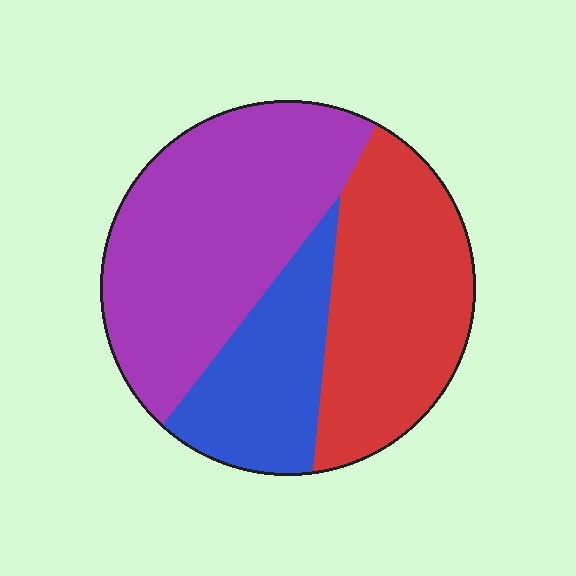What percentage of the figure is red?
Red takes up about one third (1/3) of the figure.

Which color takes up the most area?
Purple, at roughly 45%.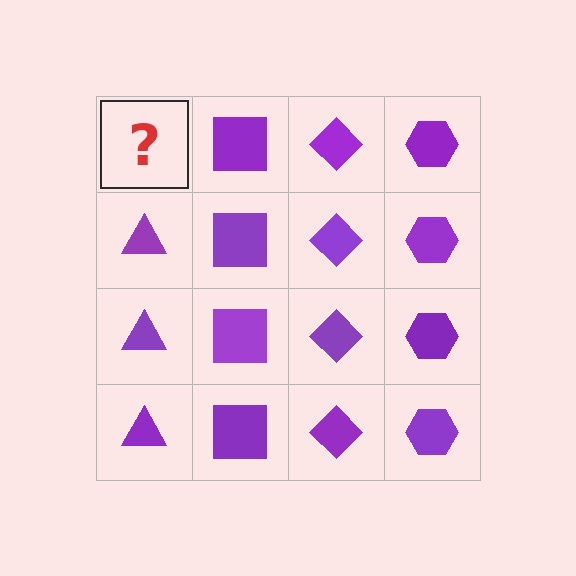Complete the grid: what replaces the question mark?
The question mark should be replaced with a purple triangle.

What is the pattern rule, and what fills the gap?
The rule is that each column has a consistent shape. The gap should be filled with a purple triangle.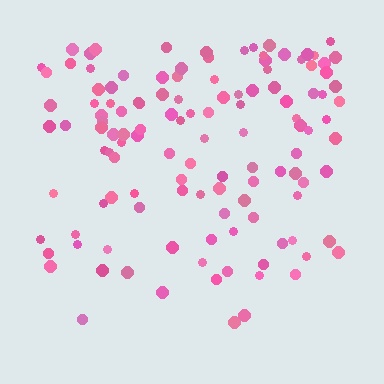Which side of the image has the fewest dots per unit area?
The bottom.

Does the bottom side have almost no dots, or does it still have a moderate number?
Still a moderate number, just noticeably fewer than the top.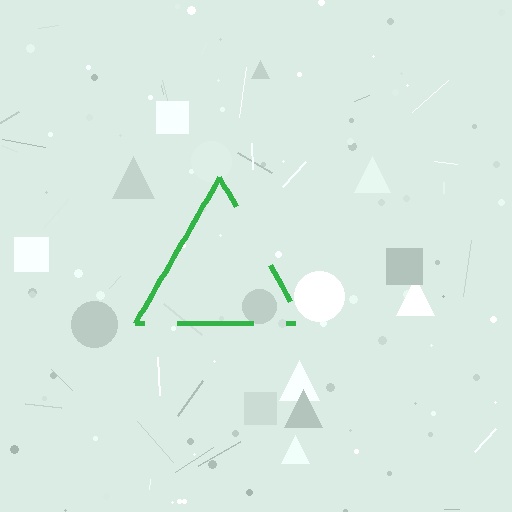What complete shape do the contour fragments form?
The contour fragments form a triangle.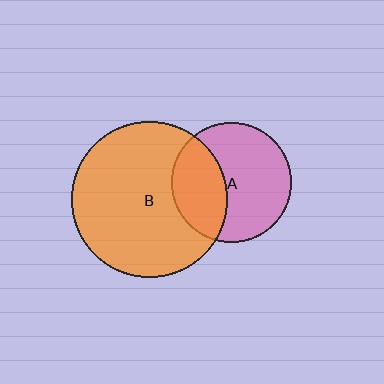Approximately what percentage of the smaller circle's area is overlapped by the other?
Approximately 35%.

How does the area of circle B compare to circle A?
Approximately 1.7 times.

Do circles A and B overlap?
Yes.